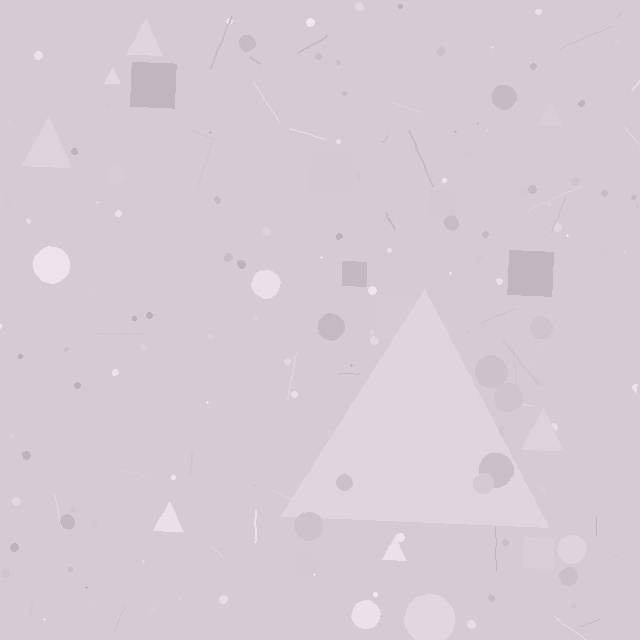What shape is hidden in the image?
A triangle is hidden in the image.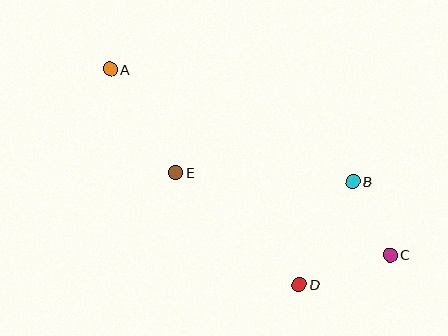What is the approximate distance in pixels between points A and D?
The distance between A and D is approximately 287 pixels.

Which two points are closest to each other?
Points B and C are closest to each other.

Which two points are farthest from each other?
Points A and C are farthest from each other.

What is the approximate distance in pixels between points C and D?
The distance between C and D is approximately 95 pixels.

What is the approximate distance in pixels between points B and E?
The distance between B and E is approximately 177 pixels.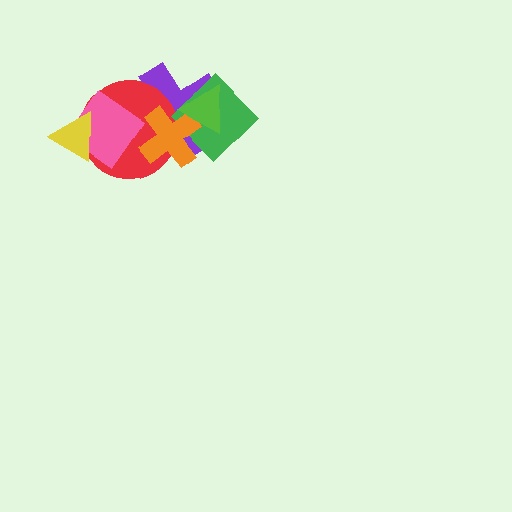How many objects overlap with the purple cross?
5 objects overlap with the purple cross.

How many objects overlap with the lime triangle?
3 objects overlap with the lime triangle.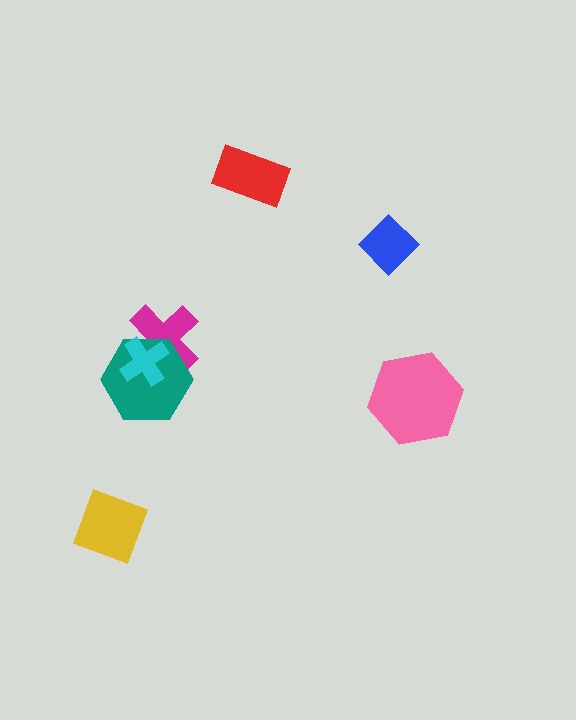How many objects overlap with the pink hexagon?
0 objects overlap with the pink hexagon.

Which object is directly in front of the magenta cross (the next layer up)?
The teal hexagon is directly in front of the magenta cross.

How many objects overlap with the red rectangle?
0 objects overlap with the red rectangle.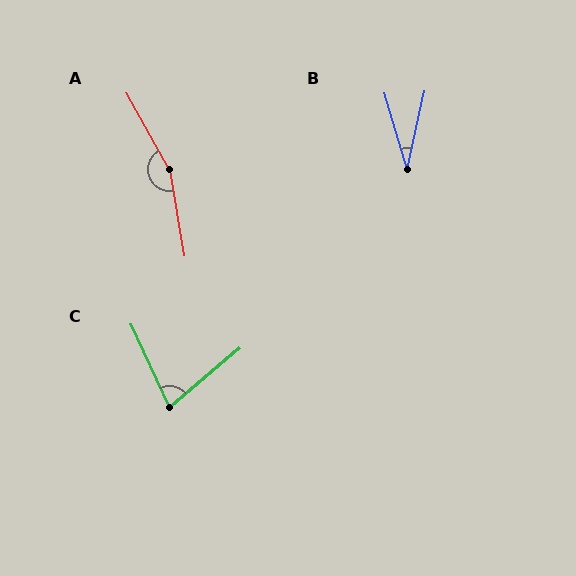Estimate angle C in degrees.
Approximately 75 degrees.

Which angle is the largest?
A, at approximately 161 degrees.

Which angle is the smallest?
B, at approximately 29 degrees.